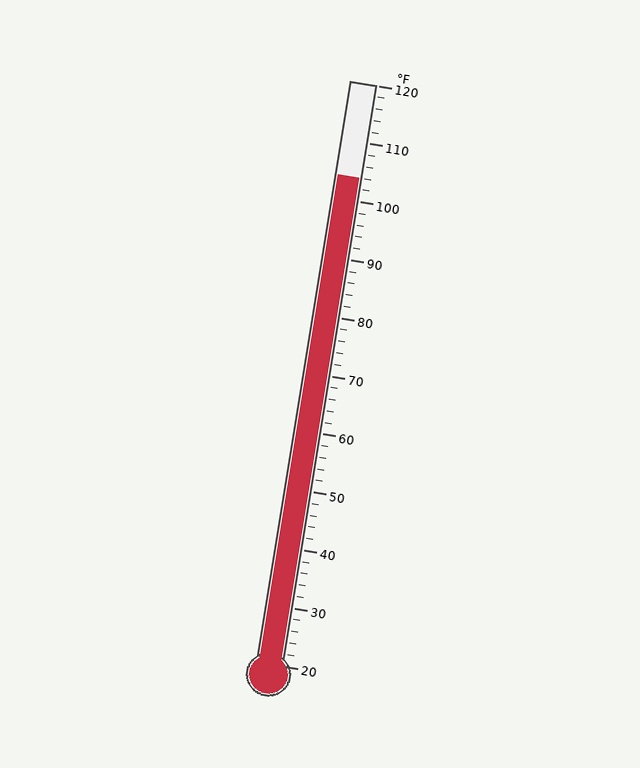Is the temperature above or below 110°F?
The temperature is below 110°F.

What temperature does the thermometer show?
The thermometer shows approximately 104°F.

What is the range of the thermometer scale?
The thermometer scale ranges from 20°F to 120°F.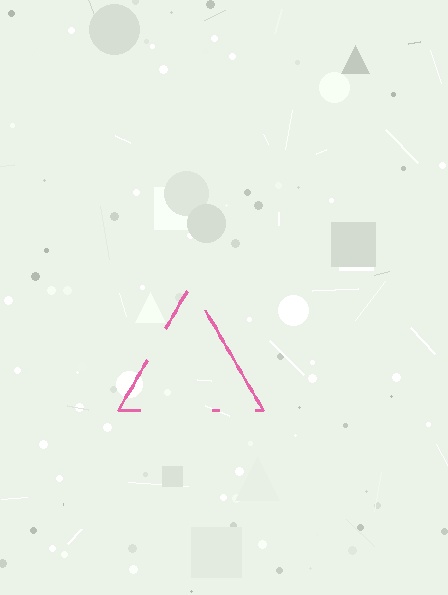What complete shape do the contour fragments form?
The contour fragments form a triangle.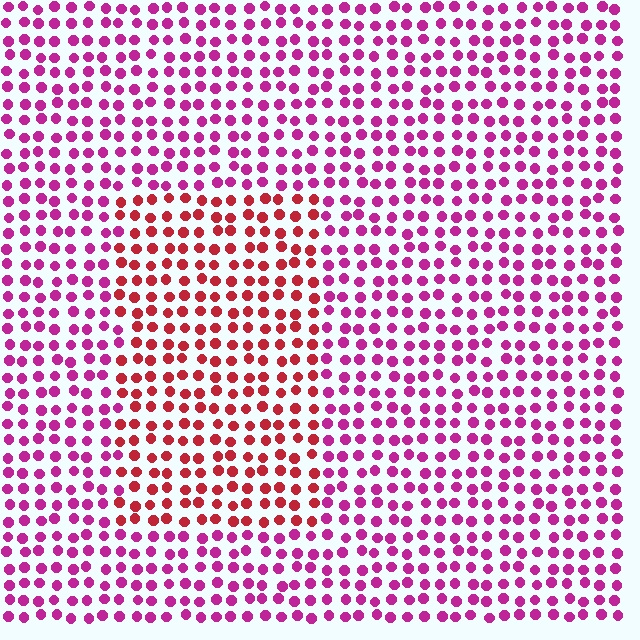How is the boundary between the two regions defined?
The boundary is defined purely by a slight shift in hue (about 38 degrees). Spacing, size, and orientation are identical on both sides.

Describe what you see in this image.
The image is filled with small magenta elements in a uniform arrangement. A rectangle-shaped region is visible where the elements are tinted to a slightly different hue, forming a subtle color boundary.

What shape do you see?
I see a rectangle.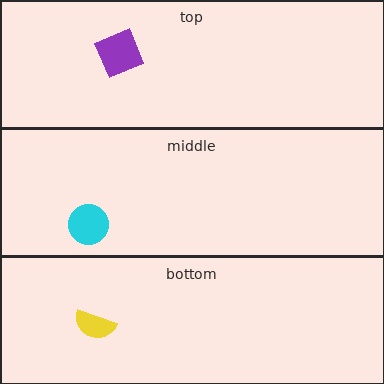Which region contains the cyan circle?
The middle region.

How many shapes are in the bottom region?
1.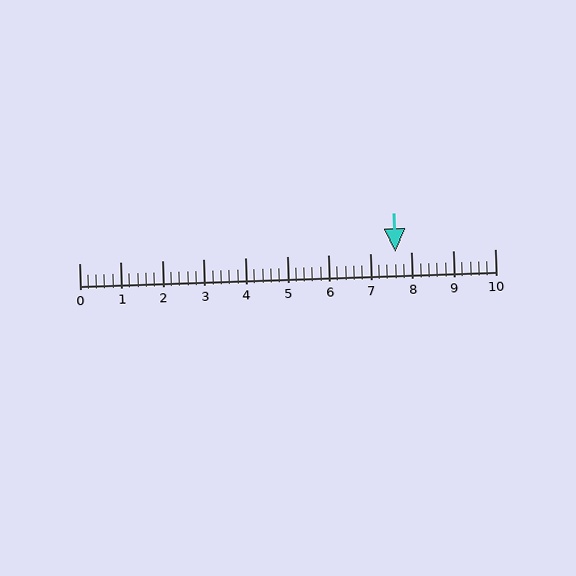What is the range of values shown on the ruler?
The ruler shows values from 0 to 10.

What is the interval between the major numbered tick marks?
The major tick marks are spaced 1 units apart.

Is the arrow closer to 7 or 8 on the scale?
The arrow is closer to 8.